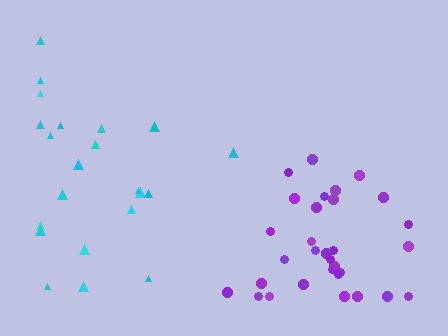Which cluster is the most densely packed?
Purple.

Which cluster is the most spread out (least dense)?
Cyan.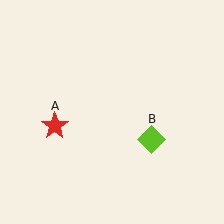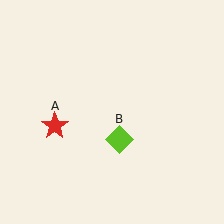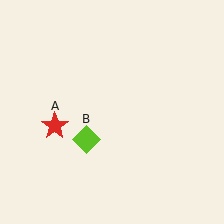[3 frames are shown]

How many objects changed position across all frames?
1 object changed position: lime diamond (object B).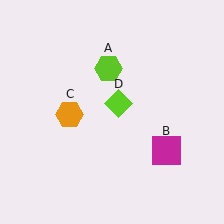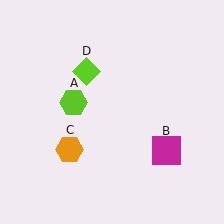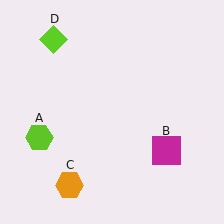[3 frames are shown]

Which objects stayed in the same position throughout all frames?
Magenta square (object B) remained stationary.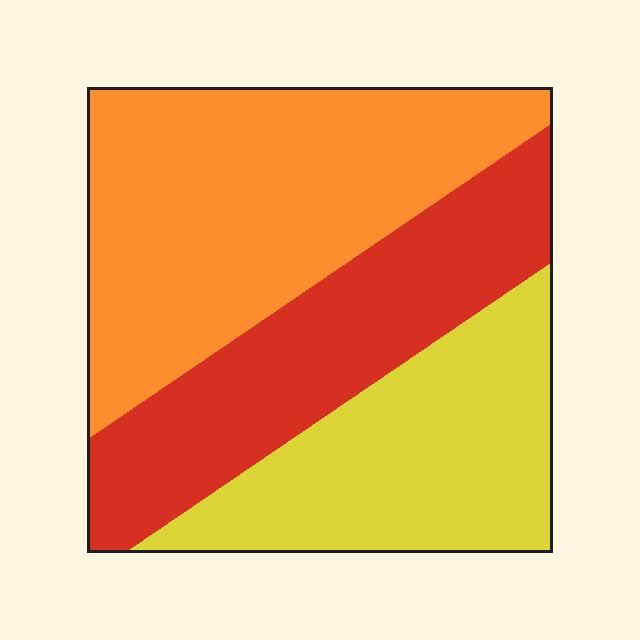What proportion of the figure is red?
Red takes up about one third (1/3) of the figure.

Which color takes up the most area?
Orange, at roughly 40%.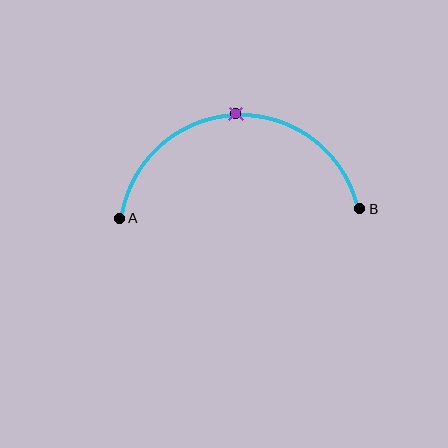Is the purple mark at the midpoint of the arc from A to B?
Yes. The purple mark lies on the arc at equal arc-length from both A and B — it is the arc midpoint.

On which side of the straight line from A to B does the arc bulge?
The arc bulges above the straight line connecting A and B.